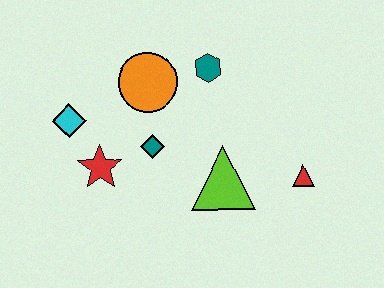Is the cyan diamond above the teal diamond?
Yes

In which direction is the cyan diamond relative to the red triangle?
The cyan diamond is to the left of the red triangle.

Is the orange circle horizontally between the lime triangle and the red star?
Yes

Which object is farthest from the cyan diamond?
The red triangle is farthest from the cyan diamond.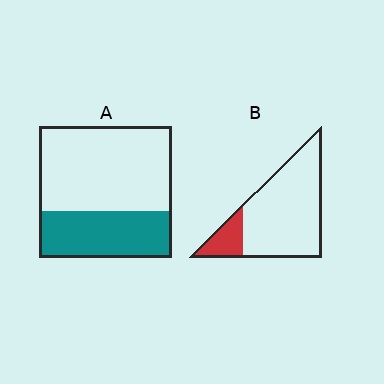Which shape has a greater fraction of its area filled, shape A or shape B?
Shape A.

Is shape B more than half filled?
No.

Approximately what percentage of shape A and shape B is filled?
A is approximately 35% and B is approximately 15%.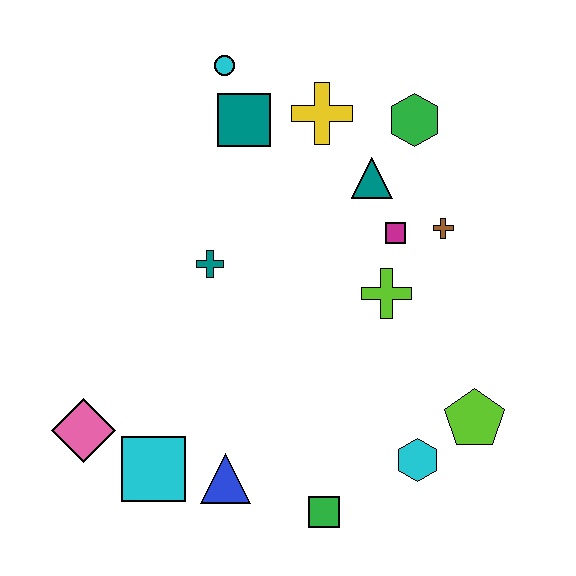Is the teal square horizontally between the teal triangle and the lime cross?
No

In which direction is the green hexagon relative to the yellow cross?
The green hexagon is to the right of the yellow cross.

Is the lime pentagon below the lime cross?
Yes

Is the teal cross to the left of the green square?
Yes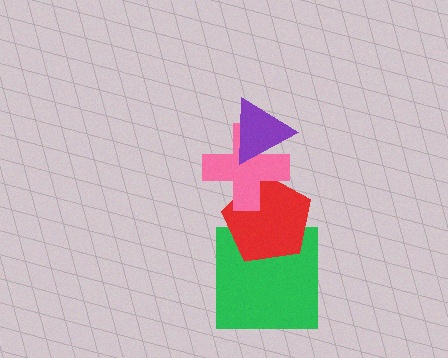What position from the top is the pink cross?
The pink cross is 2nd from the top.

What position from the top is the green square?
The green square is 4th from the top.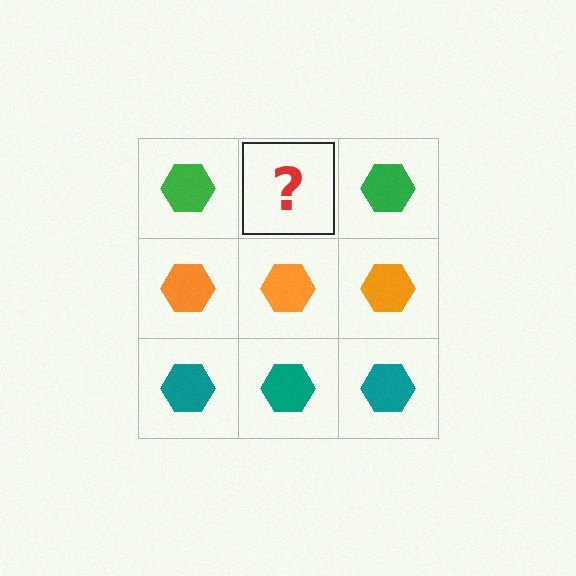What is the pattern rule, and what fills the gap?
The rule is that each row has a consistent color. The gap should be filled with a green hexagon.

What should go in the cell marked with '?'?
The missing cell should contain a green hexagon.